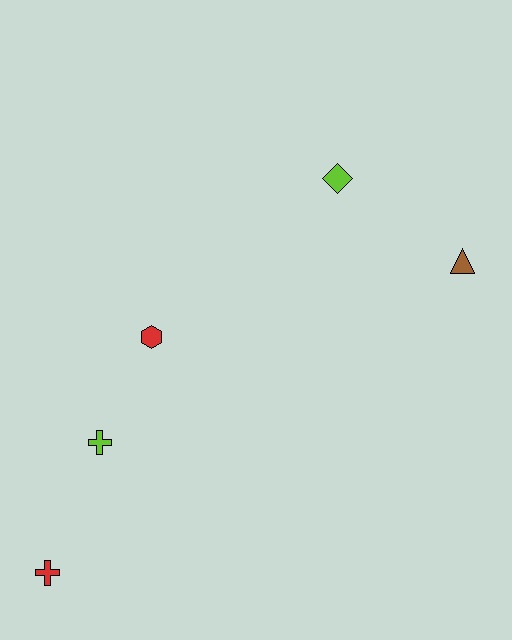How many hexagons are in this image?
There is 1 hexagon.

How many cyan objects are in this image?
There are no cyan objects.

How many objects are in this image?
There are 5 objects.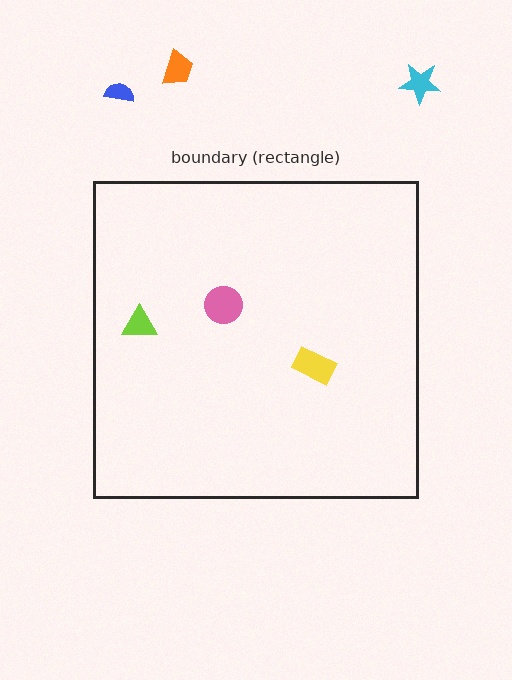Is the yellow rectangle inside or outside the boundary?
Inside.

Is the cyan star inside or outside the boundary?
Outside.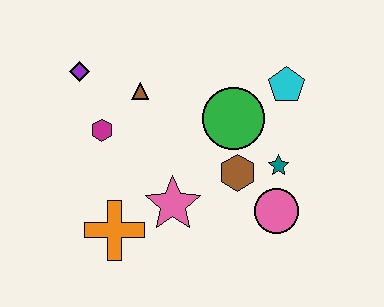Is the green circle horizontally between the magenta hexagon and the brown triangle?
No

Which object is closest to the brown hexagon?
The teal star is closest to the brown hexagon.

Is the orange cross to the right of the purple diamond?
Yes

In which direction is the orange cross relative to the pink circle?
The orange cross is to the left of the pink circle.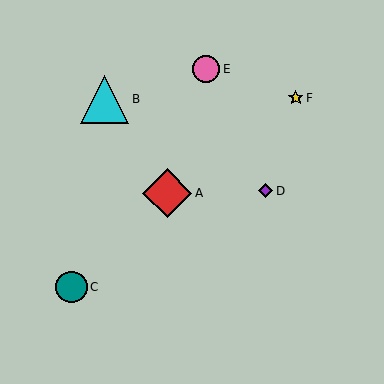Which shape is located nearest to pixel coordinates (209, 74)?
The pink circle (labeled E) at (206, 69) is nearest to that location.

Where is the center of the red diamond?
The center of the red diamond is at (167, 193).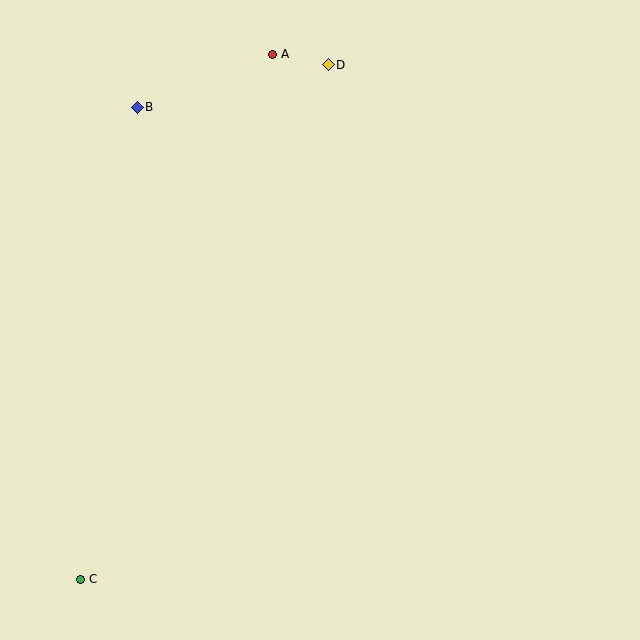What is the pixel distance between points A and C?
The distance between A and C is 559 pixels.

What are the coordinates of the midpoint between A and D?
The midpoint between A and D is at (301, 59).